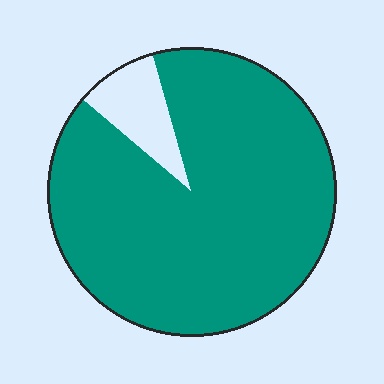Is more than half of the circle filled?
Yes.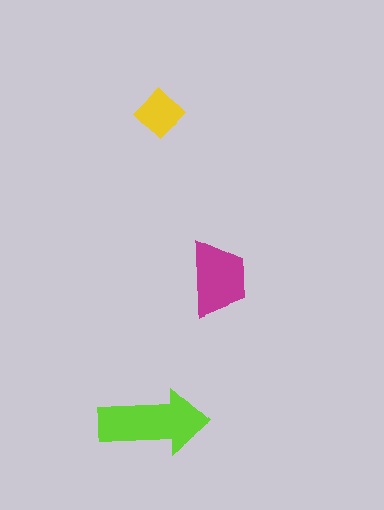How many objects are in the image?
There are 3 objects in the image.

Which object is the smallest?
The yellow diamond.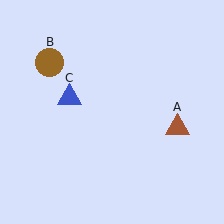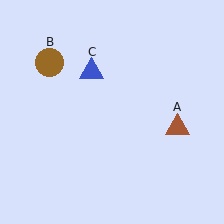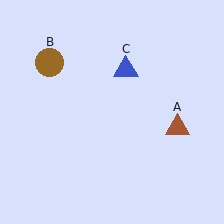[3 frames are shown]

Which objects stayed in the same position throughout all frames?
Brown triangle (object A) and brown circle (object B) remained stationary.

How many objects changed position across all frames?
1 object changed position: blue triangle (object C).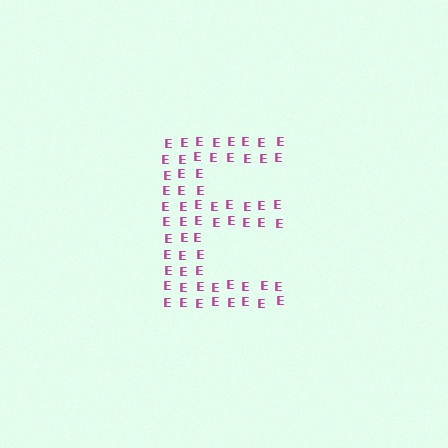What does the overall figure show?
The overall figure shows the letter E.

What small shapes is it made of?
It is made of small letter E's.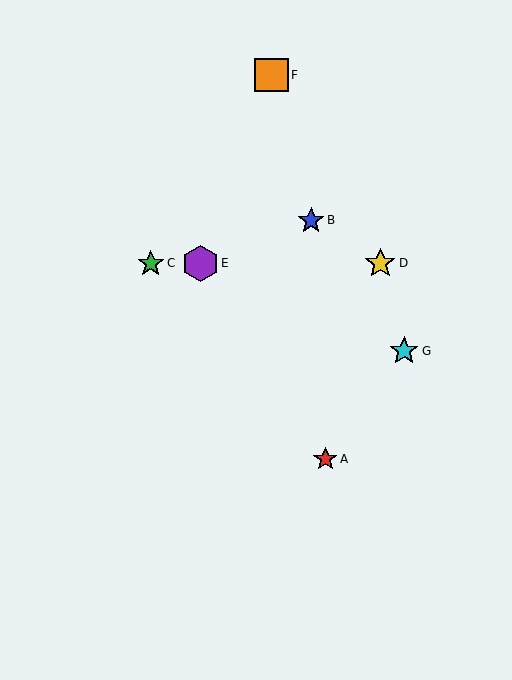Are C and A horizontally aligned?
No, C is at y≈263 and A is at y≈459.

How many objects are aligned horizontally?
3 objects (C, D, E) are aligned horizontally.